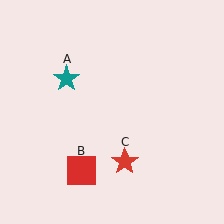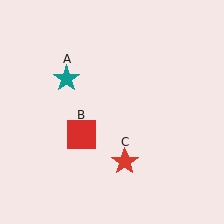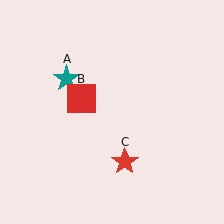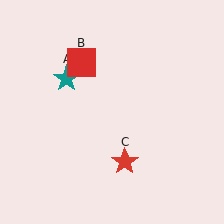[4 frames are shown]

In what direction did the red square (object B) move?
The red square (object B) moved up.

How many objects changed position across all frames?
1 object changed position: red square (object B).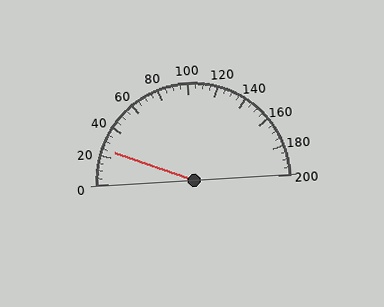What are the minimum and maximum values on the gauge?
The gauge ranges from 0 to 200.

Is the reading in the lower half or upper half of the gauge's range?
The reading is in the lower half of the range (0 to 200).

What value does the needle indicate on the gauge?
The needle indicates approximately 25.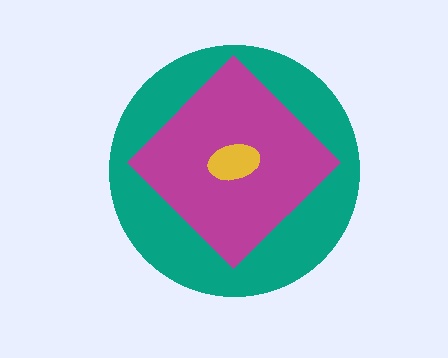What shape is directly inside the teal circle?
The magenta diamond.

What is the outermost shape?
The teal circle.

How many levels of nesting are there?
3.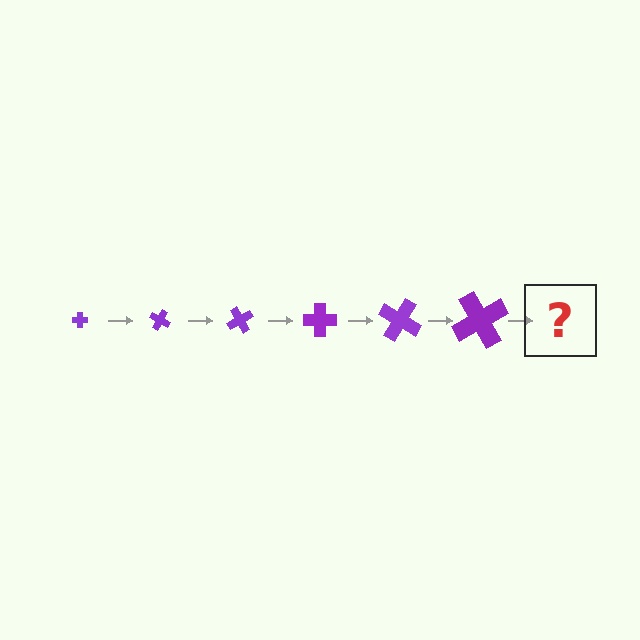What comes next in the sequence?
The next element should be a cross, larger than the previous one and rotated 180 degrees from the start.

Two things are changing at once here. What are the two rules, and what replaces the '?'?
The two rules are that the cross grows larger each step and it rotates 30 degrees each step. The '?' should be a cross, larger than the previous one and rotated 180 degrees from the start.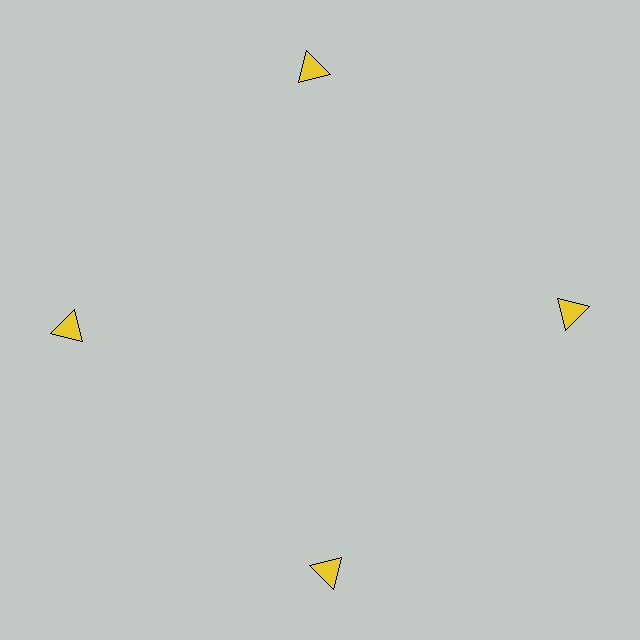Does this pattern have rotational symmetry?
Yes, this pattern has 4-fold rotational symmetry. It looks the same after rotating 90 degrees around the center.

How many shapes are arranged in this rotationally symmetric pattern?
There are 4 shapes, arranged in 4 groups of 1.